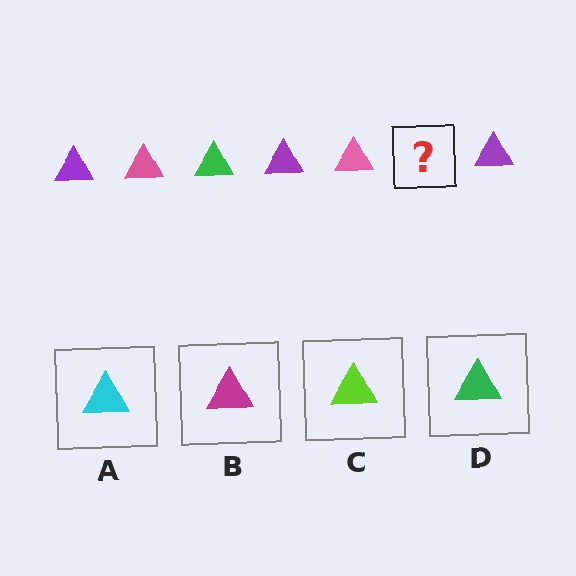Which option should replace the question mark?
Option D.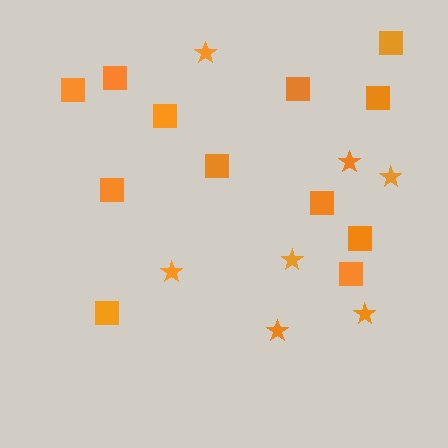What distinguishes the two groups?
There are 2 groups: one group of stars (7) and one group of squares (12).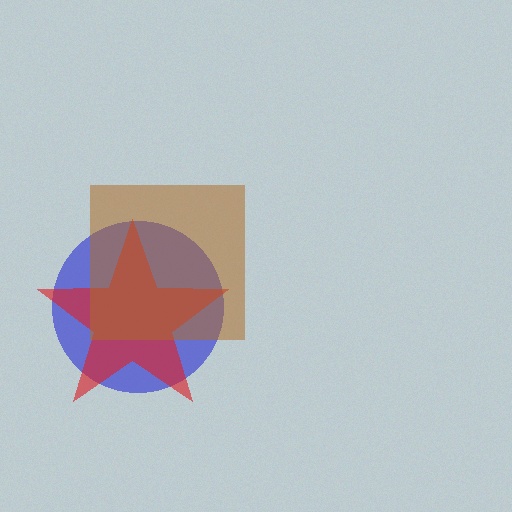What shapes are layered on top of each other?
The layered shapes are: a blue circle, a red star, a brown square.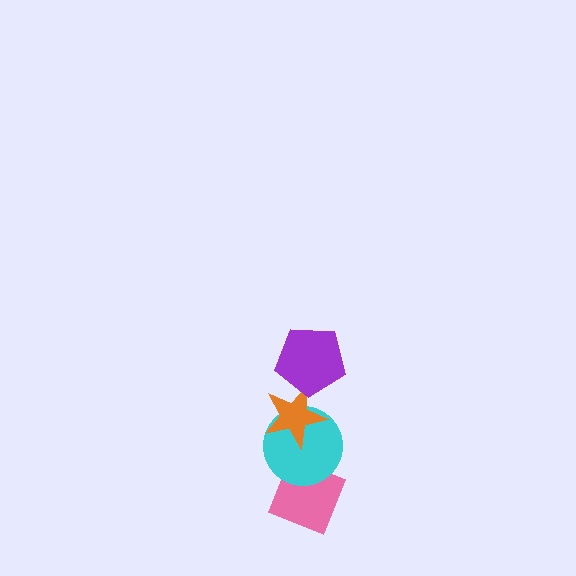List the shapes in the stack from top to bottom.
From top to bottom: the purple pentagon, the orange star, the cyan circle, the pink diamond.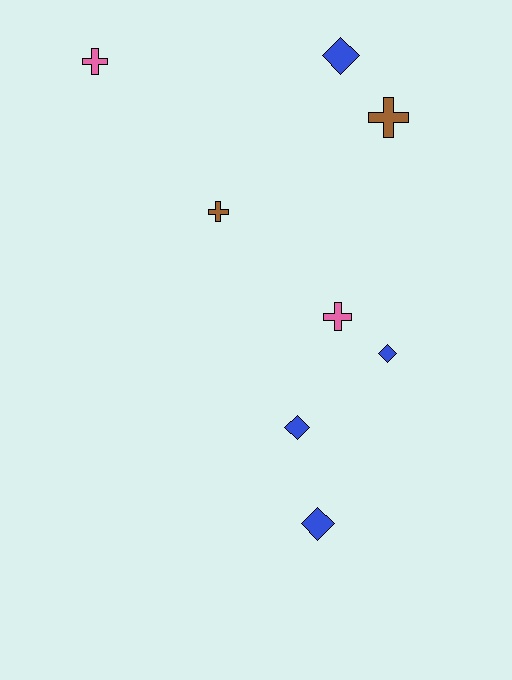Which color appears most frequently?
Blue, with 4 objects.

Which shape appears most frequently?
Cross, with 4 objects.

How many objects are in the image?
There are 8 objects.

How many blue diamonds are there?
There are 4 blue diamonds.